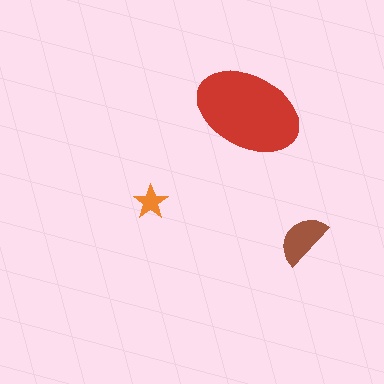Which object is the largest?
The red ellipse.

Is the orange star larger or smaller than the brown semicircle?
Smaller.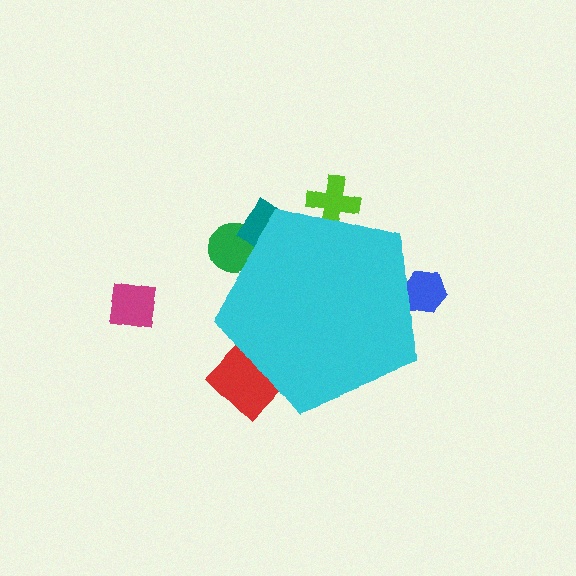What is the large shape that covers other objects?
A cyan pentagon.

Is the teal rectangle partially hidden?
Yes, the teal rectangle is partially hidden behind the cyan pentagon.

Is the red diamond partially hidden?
Yes, the red diamond is partially hidden behind the cyan pentagon.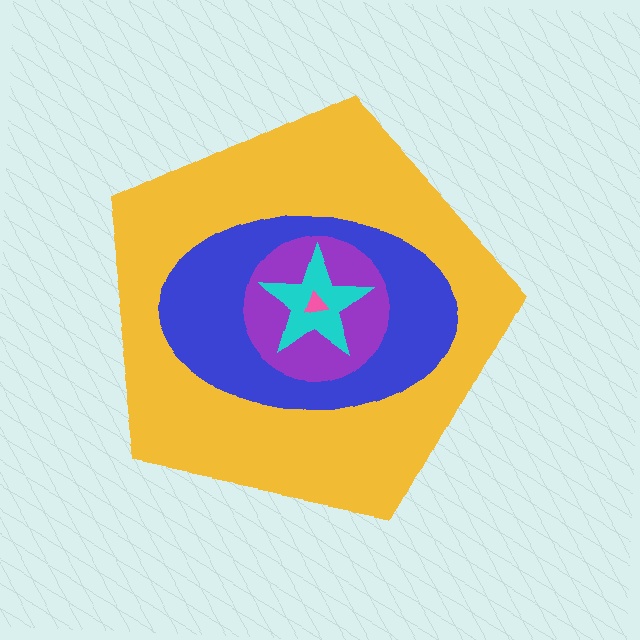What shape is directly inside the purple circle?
The cyan star.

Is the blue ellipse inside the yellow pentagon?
Yes.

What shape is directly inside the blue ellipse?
The purple circle.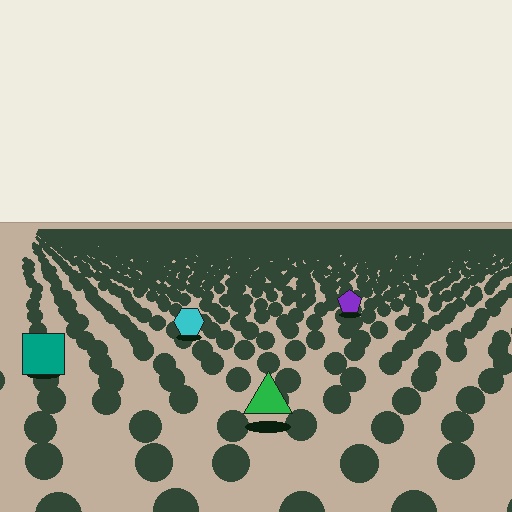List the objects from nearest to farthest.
From nearest to farthest: the green triangle, the teal square, the cyan hexagon, the purple pentagon.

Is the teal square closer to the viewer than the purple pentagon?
Yes. The teal square is closer — you can tell from the texture gradient: the ground texture is coarser near it.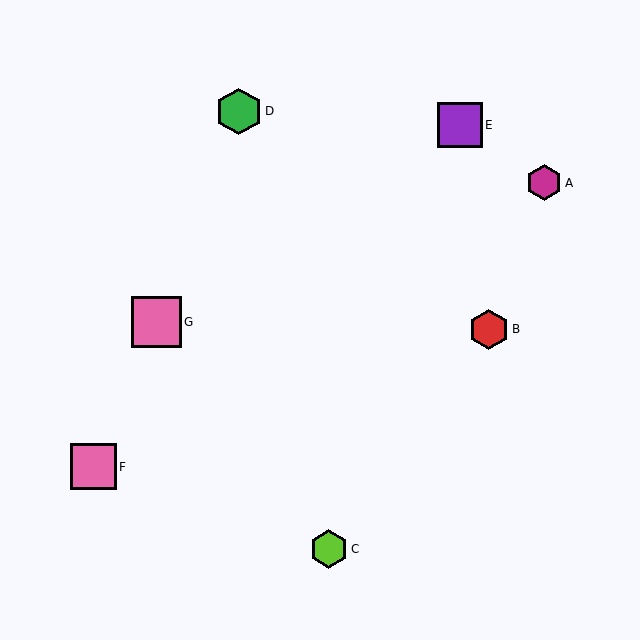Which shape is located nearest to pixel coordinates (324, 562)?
The lime hexagon (labeled C) at (329, 549) is nearest to that location.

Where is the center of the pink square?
The center of the pink square is at (156, 322).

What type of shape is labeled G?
Shape G is a pink square.